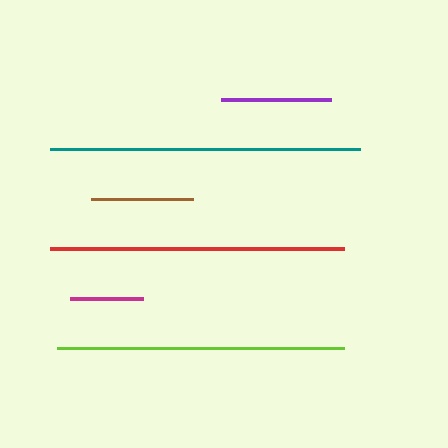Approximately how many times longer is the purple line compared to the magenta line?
The purple line is approximately 1.5 times the length of the magenta line.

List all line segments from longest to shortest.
From longest to shortest: teal, red, lime, purple, brown, magenta.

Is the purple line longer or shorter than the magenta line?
The purple line is longer than the magenta line.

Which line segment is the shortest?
The magenta line is the shortest at approximately 73 pixels.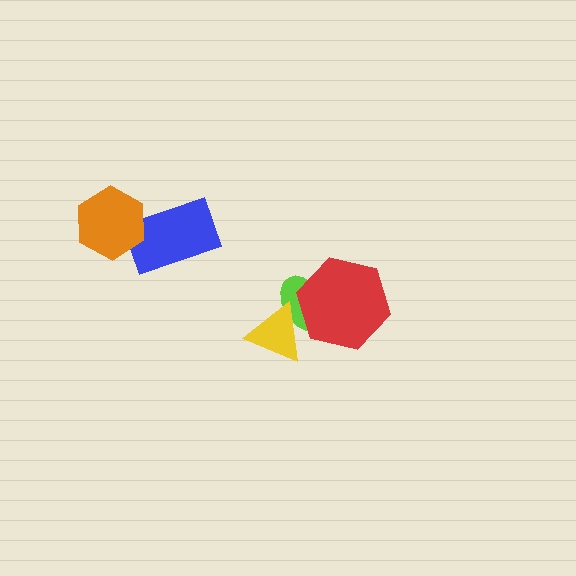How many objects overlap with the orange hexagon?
1 object overlaps with the orange hexagon.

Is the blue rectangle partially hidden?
Yes, it is partially covered by another shape.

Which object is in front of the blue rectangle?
The orange hexagon is in front of the blue rectangle.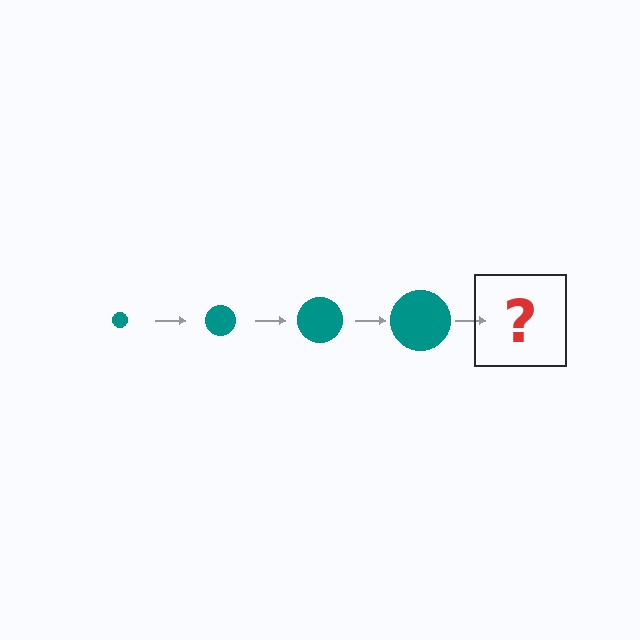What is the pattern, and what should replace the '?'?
The pattern is that the circle gets progressively larger each step. The '?' should be a teal circle, larger than the previous one.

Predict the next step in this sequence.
The next step is a teal circle, larger than the previous one.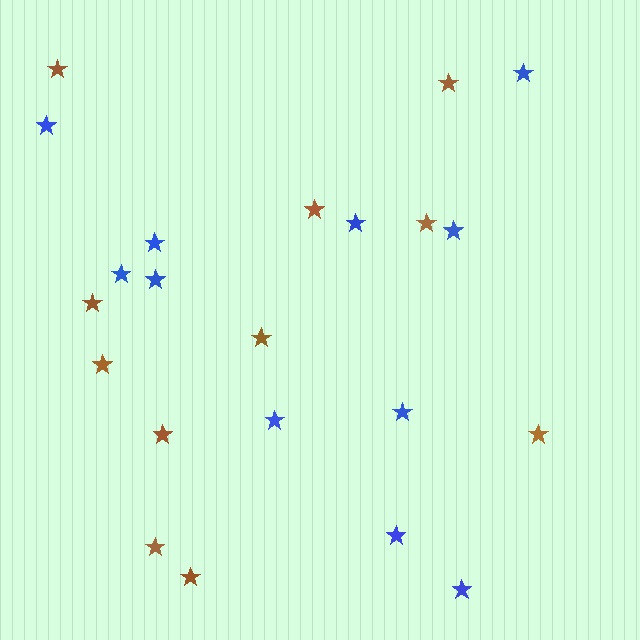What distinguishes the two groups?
There are 2 groups: one group of blue stars (11) and one group of brown stars (11).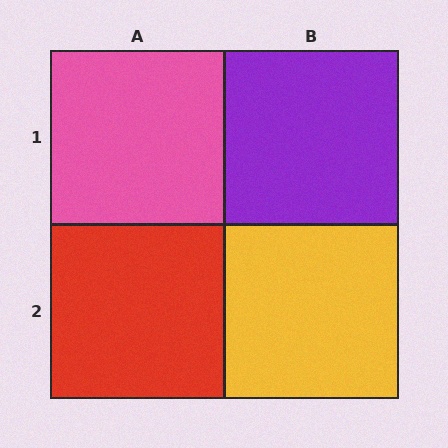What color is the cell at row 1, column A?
Pink.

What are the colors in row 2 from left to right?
Red, yellow.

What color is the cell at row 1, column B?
Purple.